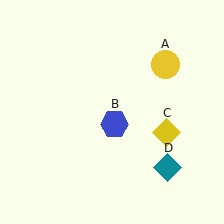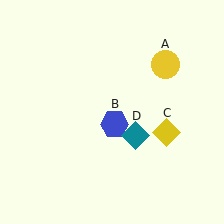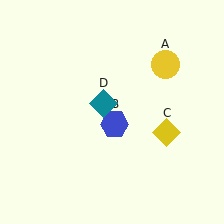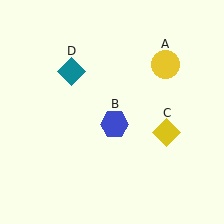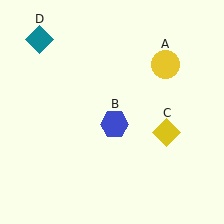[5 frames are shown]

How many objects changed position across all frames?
1 object changed position: teal diamond (object D).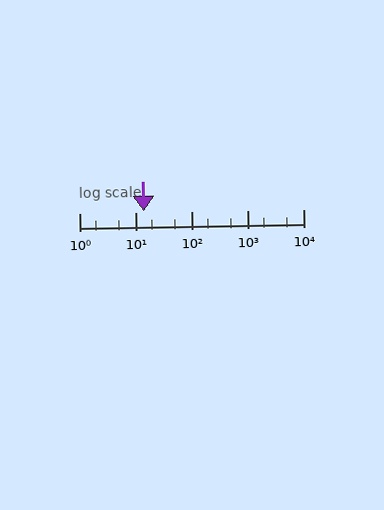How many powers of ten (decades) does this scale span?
The scale spans 4 decades, from 1 to 10000.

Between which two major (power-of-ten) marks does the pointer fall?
The pointer is between 10 and 100.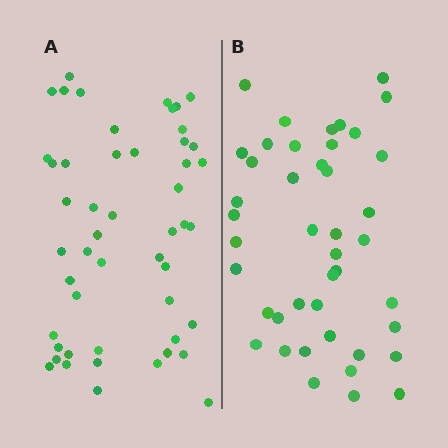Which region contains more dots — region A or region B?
Region A (the left region) has more dots.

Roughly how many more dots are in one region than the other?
Region A has roughly 8 or so more dots than region B.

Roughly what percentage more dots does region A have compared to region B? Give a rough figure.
About 15% more.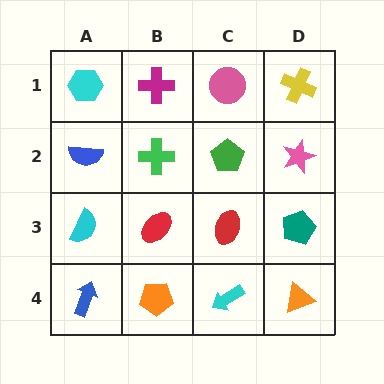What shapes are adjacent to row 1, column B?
A green cross (row 2, column B), a cyan hexagon (row 1, column A), a pink circle (row 1, column C).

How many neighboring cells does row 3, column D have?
3.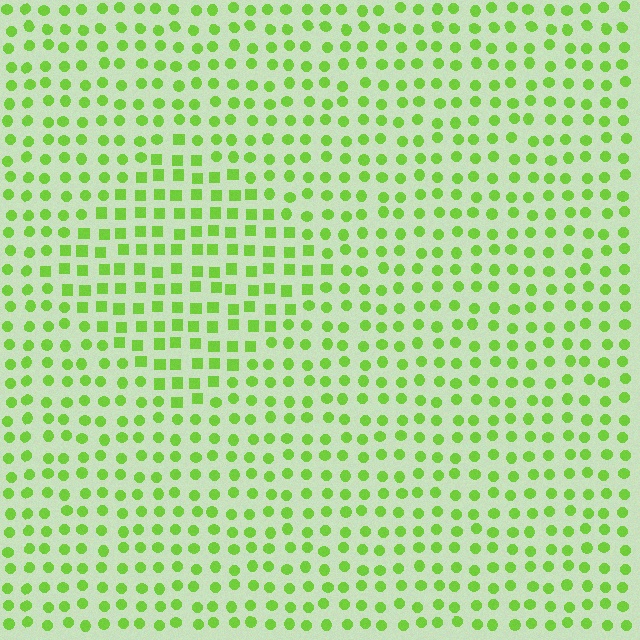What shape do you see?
I see a diamond.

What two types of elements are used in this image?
The image uses squares inside the diamond region and circles outside it.